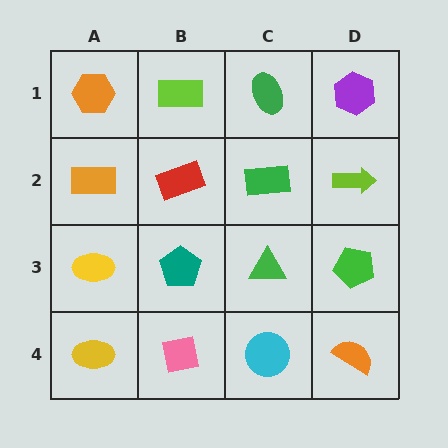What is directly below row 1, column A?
An orange rectangle.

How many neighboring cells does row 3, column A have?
3.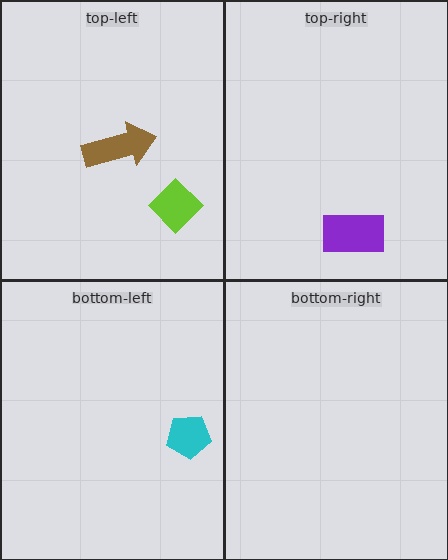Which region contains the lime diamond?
The top-left region.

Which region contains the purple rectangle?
The top-right region.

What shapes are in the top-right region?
The purple rectangle.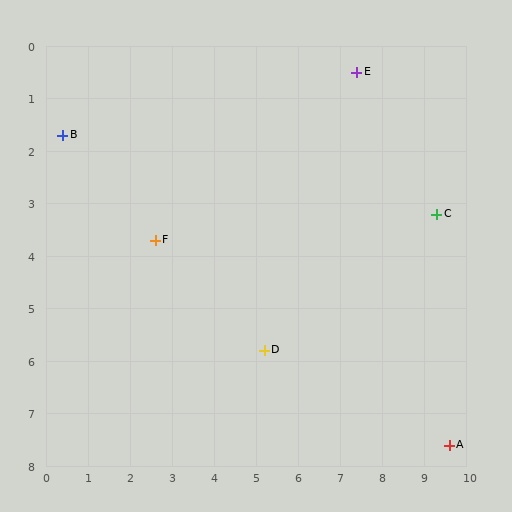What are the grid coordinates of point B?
Point B is at approximately (0.4, 1.7).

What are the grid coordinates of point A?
Point A is at approximately (9.6, 7.6).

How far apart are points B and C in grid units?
Points B and C are about 9.0 grid units apart.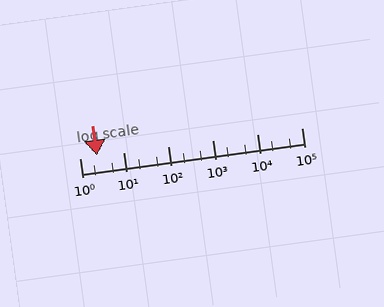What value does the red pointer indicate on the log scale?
The pointer indicates approximately 2.5.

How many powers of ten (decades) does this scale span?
The scale spans 5 decades, from 1 to 100000.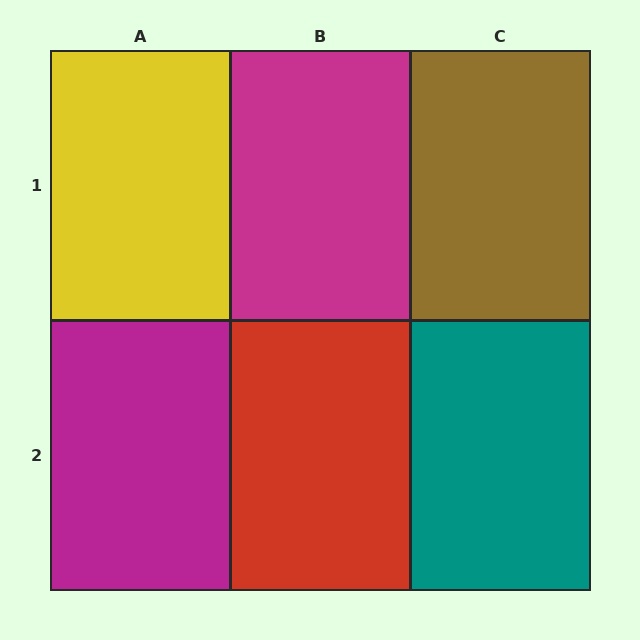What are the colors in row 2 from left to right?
Magenta, red, teal.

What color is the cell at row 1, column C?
Brown.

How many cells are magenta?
2 cells are magenta.